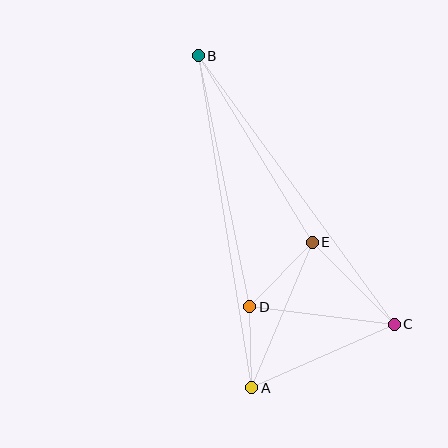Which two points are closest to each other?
Points A and D are closest to each other.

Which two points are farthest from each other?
Points A and B are farthest from each other.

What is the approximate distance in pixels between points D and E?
The distance between D and E is approximately 90 pixels.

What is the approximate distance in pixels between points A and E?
The distance between A and E is approximately 158 pixels.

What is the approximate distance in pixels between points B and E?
The distance between B and E is approximately 218 pixels.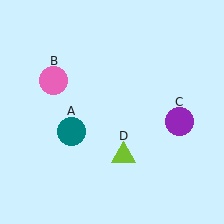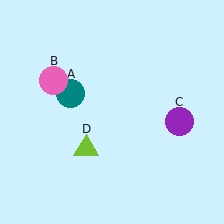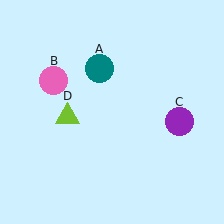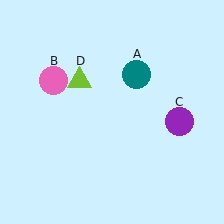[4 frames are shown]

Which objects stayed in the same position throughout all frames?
Pink circle (object B) and purple circle (object C) remained stationary.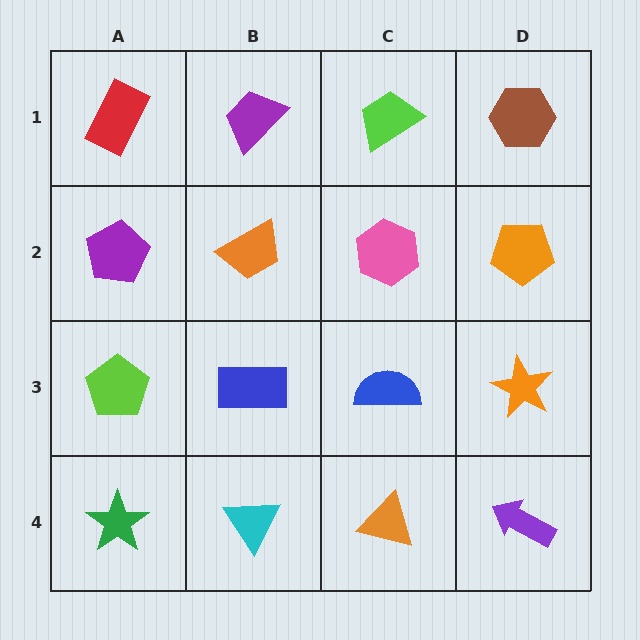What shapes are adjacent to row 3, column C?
A pink hexagon (row 2, column C), an orange triangle (row 4, column C), a blue rectangle (row 3, column B), an orange star (row 3, column D).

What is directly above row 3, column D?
An orange pentagon.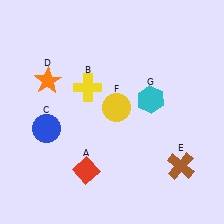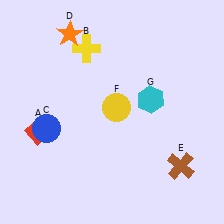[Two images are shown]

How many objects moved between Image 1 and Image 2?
3 objects moved between the two images.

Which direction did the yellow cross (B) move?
The yellow cross (B) moved up.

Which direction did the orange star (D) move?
The orange star (D) moved up.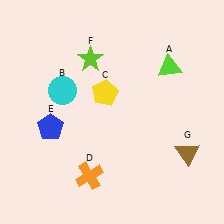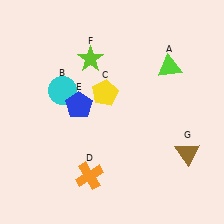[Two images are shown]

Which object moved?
The blue pentagon (E) moved right.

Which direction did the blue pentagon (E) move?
The blue pentagon (E) moved right.